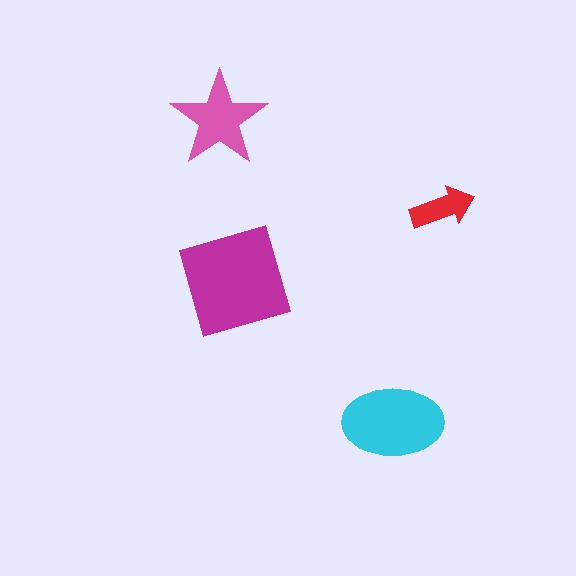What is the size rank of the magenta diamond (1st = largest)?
1st.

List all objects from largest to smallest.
The magenta diamond, the cyan ellipse, the pink star, the red arrow.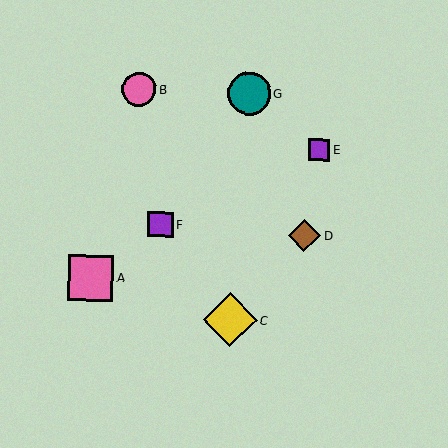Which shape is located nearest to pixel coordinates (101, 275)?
The pink square (labeled A) at (91, 278) is nearest to that location.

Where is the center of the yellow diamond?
The center of the yellow diamond is at (230, 320).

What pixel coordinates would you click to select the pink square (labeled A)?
Click at (91, 278) to select the pink square A.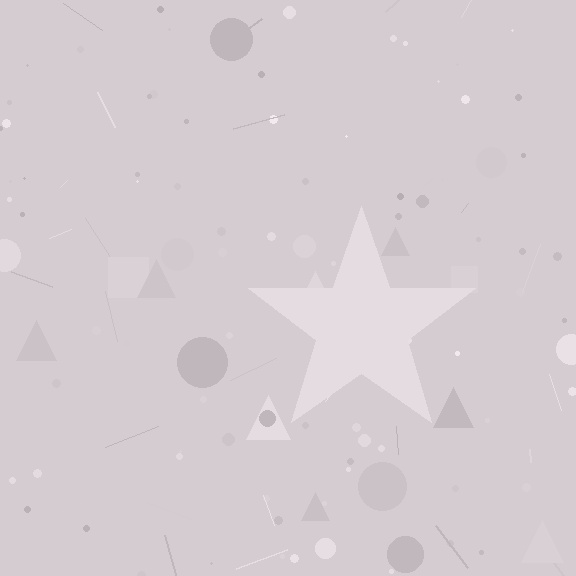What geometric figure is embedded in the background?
A star is embedded in the background.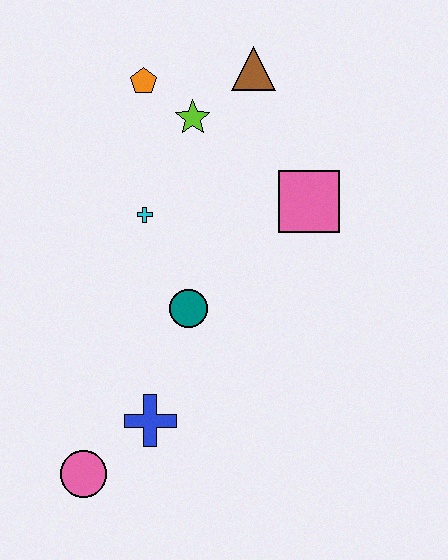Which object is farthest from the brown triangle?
The pink circle is farthest from the brown triangle.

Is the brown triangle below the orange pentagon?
No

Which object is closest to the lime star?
The orange pentagon is closest to the lime star.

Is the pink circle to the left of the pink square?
Yes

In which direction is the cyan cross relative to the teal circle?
The cyan cross is above the teal circle.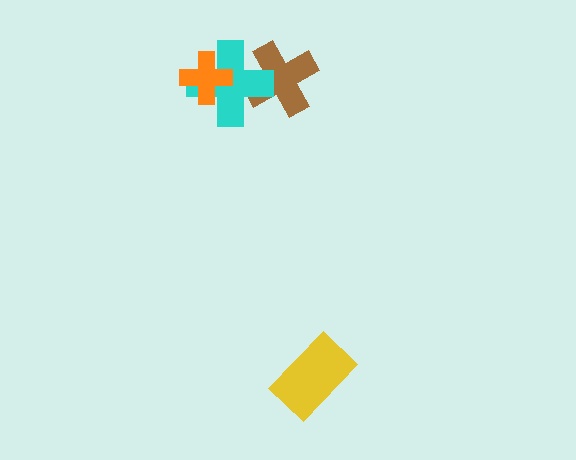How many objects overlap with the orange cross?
1 object overlaps with the orange cross.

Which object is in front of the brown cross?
The cyan cross is in front of the brown cross.